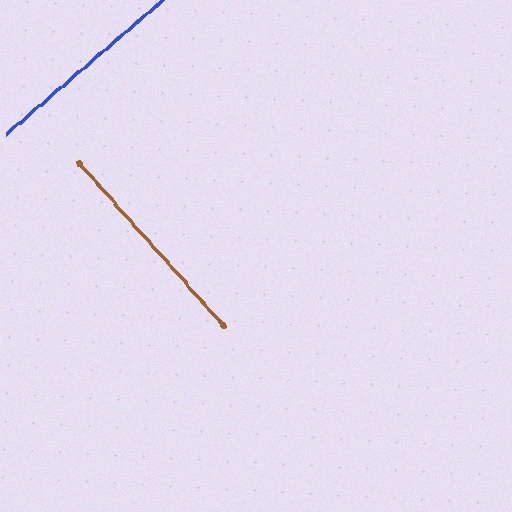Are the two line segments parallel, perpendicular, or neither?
Perpendicular — they meet at approximately 89°.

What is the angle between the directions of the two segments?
Approximately 89 degrees.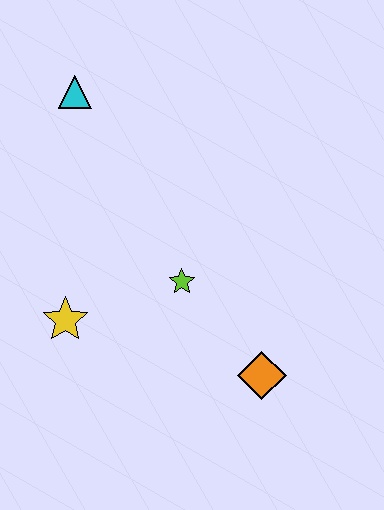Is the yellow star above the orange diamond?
Yes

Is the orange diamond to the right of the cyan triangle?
Yes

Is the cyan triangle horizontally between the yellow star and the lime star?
Yes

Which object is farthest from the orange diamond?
The cyan triangle is farthest from the orange diamond.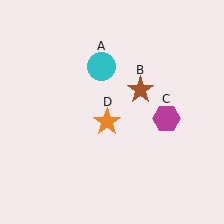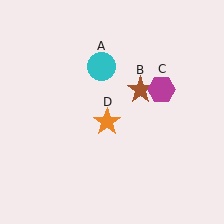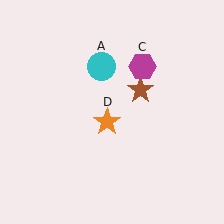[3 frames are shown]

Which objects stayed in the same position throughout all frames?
Cyan circle (object A) and brown star (object B) and orange star (object D) remained stationary.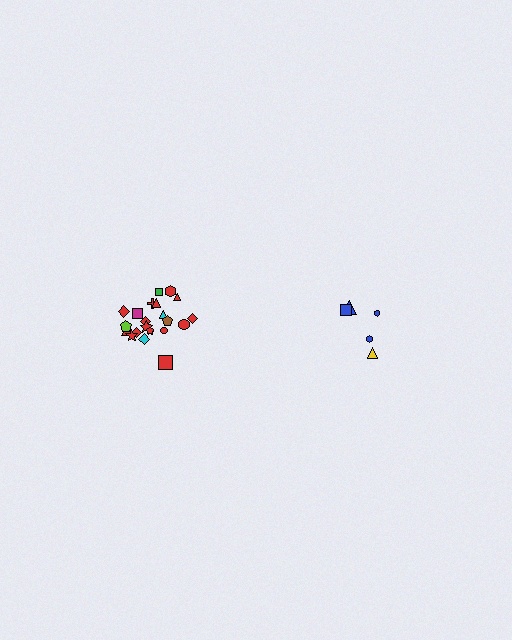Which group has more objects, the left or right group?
The left group.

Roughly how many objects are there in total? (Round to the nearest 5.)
Roughly 25 objects in total.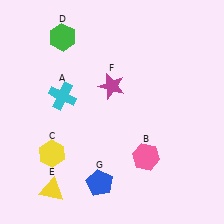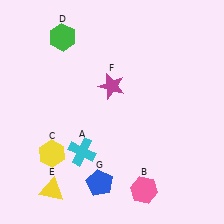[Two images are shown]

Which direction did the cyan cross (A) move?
The cyan cross (A) moved down.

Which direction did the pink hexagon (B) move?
The pink hexagon (B) moved down.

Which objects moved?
The objects that moved are: the cyan cross (A), the pink hexagon (B).